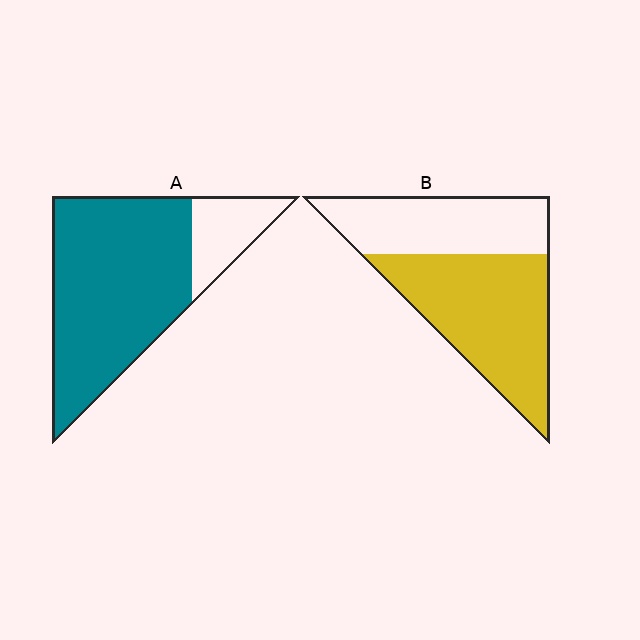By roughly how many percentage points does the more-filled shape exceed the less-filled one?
By roughly 20 percentage points (A over B).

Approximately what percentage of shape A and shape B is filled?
A is approximately 80% and B is approximately 60%.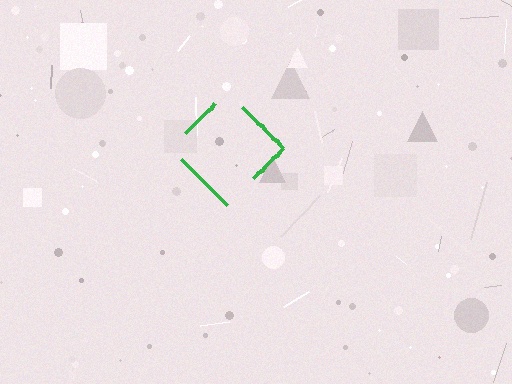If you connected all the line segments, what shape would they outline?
They would outline a diamond.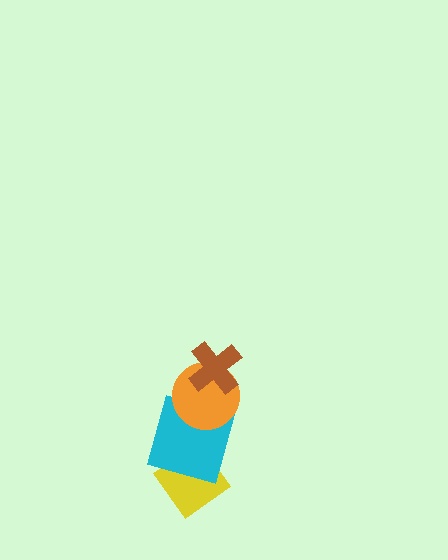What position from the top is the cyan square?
The cyan square is 3rd from the top.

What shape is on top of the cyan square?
The orange circle is on top of the cyan square.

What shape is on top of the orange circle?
The brown cross is on top of the orange circle.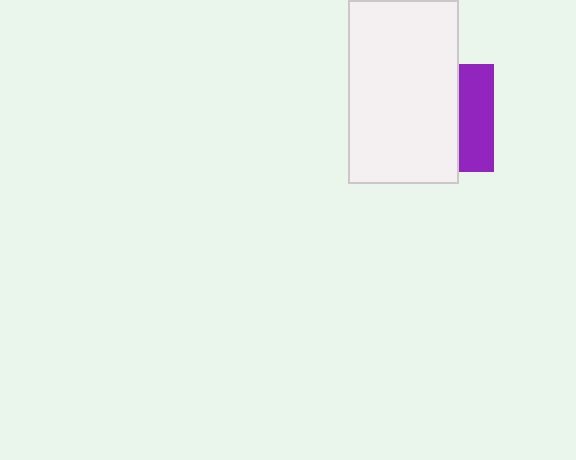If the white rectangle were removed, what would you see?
You would see the complete purple square.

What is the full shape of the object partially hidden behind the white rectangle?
The partially hidden object is a purple square.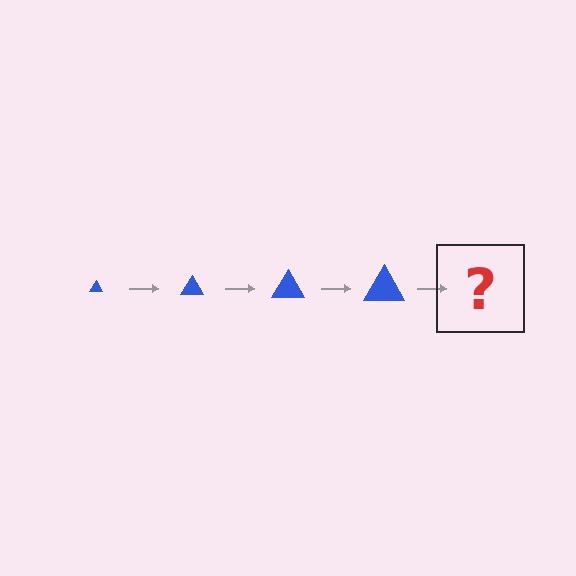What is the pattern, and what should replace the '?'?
The pattern is that the triangle gets progressively larger each step. The '?' should be a blue triangle, larger than the previous one.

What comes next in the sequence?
The next element should be a blue triangle, larger than the previous one.